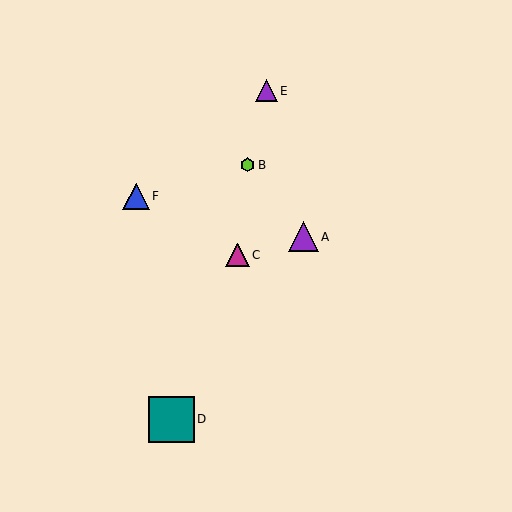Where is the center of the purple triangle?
The center of the purple triangle is at (303, 237).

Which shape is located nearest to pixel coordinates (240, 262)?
The magenta triangle (labeled C) at (238, 255) is nearest to that location.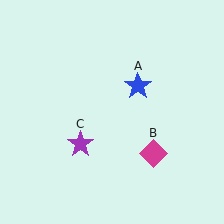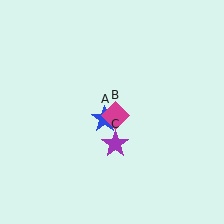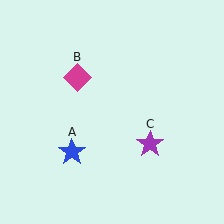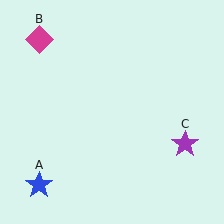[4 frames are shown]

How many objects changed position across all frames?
3 objects changed position: blue star (object A), magenta diamond (object B), purple star (object C).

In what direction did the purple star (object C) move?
The purple star (object C) moved right.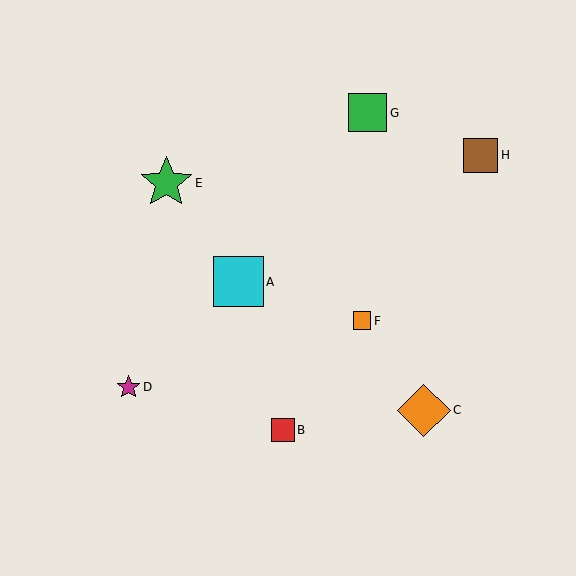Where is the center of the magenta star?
The center of the magenta star is at (129, 387).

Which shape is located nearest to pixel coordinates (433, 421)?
The orange diamond (labeled C) at (424, 410) is nearest to that location.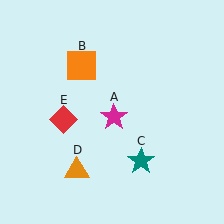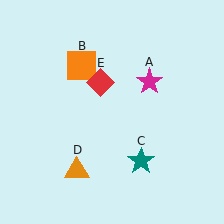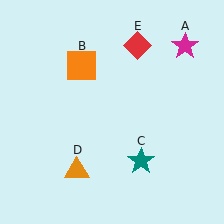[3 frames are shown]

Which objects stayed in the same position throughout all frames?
Orange square (object B) and teal star (object C) and orange triangle (object D) remained stationary.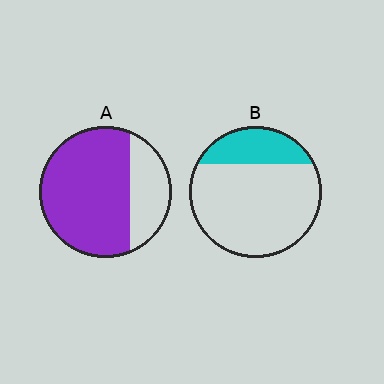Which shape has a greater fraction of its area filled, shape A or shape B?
Shape A.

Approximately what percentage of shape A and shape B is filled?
A is approximately 75% and B is approximately 25%.